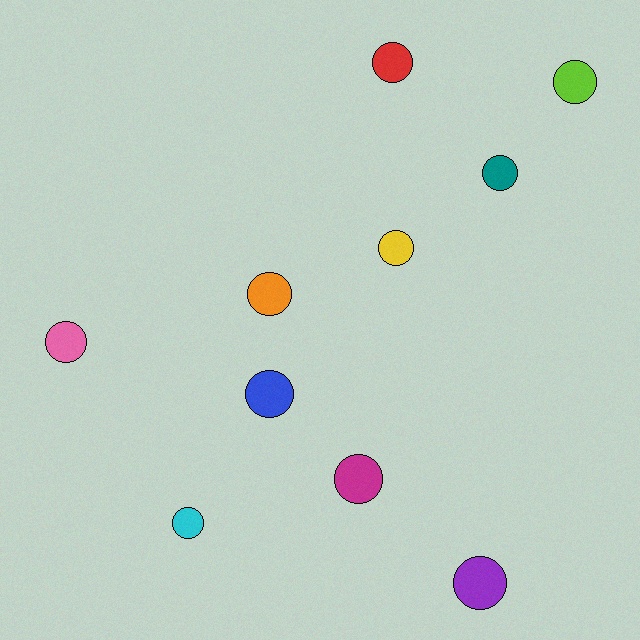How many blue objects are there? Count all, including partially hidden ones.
There is 1 blue object.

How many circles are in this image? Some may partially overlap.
There are 10 circles.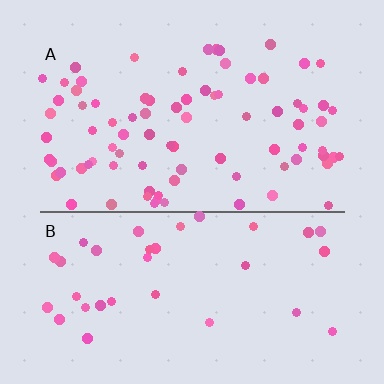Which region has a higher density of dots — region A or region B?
A (the top).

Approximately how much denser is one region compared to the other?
Approximately 2.4× — region A over region B.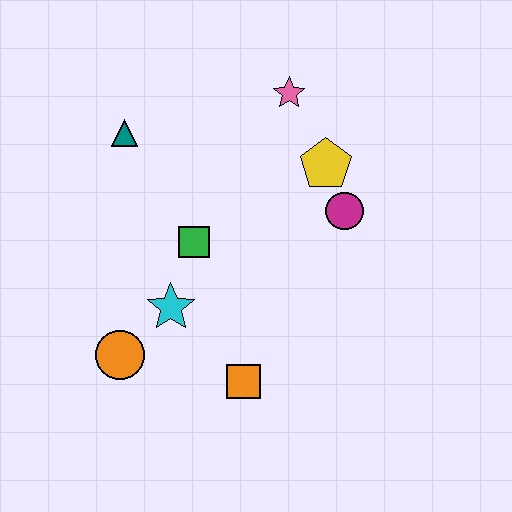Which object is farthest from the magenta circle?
The orange circle is farthest from the magenta circle.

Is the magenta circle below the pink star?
Yes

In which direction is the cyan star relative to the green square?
The cyan star is below the green square.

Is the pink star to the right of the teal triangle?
Yes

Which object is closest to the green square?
The cyan star is closest to the green square.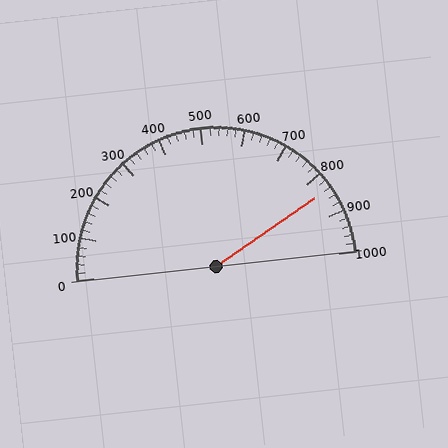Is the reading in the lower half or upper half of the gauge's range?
The reading is in the upper half of the range (0 to 1000).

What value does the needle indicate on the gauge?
The needle indicates approximately 840.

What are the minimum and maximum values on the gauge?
The gauge ranges from 0 to 1000.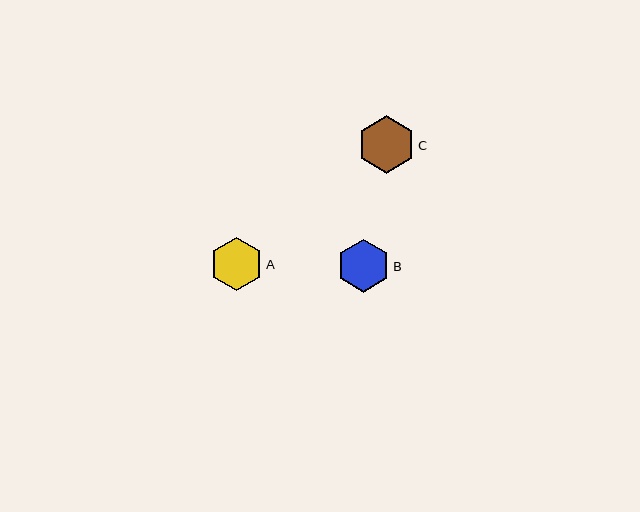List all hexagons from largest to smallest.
From largest to smallest: C, A, B.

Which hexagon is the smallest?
Hexagon B is the smallest with a size of approximately 53 pixels.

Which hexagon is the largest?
Hexagon C is the largest with a size of approximately 57 pixels.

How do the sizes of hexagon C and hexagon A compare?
Hexagon C and hexagon A are approximately the same size.